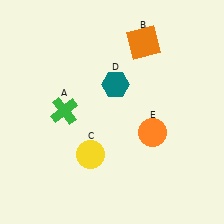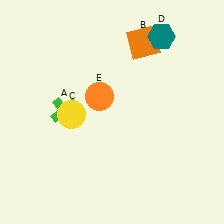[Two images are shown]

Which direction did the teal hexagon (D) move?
The teal hexagon (D) moved up.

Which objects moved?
The objects that moved are: the yellow circle (C), the teal hexagon (D), the orange circle (E).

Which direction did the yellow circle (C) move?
The yellow circle (C) moved up.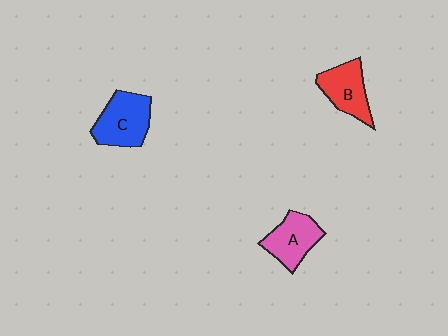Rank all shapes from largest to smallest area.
From largest to smallest: C (blue), B (red), A (pink).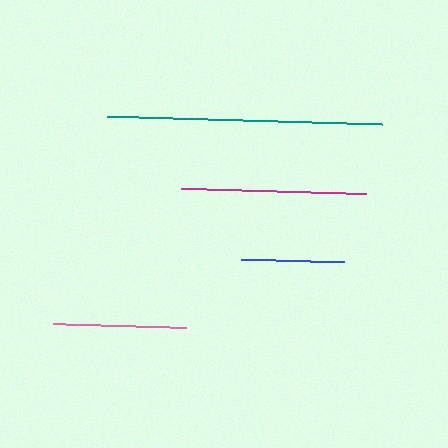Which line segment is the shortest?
The blue line is the shortest at approximately 103 pixels.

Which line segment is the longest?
The teal line is the longest at approximately 275 pixels.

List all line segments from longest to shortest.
From longest to shortest: teal, magenta, pink, blue.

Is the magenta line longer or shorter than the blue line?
The magenta line is longer than the blue line.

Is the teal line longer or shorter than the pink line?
The teal line is longer than the pink line.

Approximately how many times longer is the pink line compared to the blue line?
The pink line is approximately 1.3 times the length of the blue line.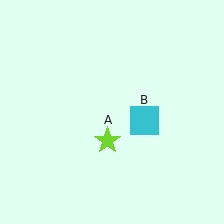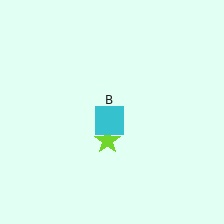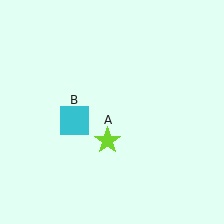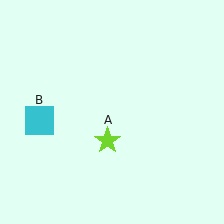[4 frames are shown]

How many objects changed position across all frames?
1 object changed position: cyan square (object B).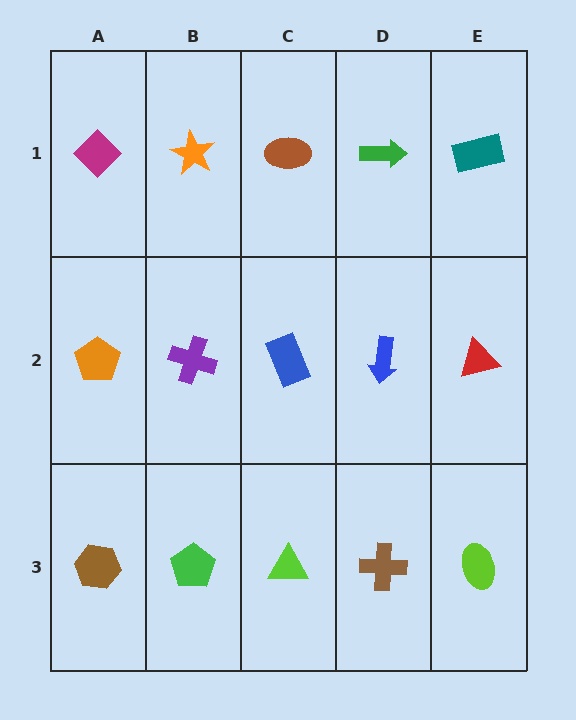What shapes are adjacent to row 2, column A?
A magenta diamond (row 1, column A), a brown hexagon (row 3, column A), a purple cross (row 2, column B).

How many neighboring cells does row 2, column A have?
3.